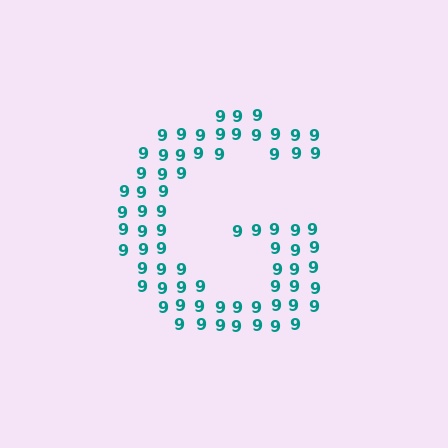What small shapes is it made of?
It is made of small digit 9's.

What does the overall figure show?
The overall figure shows the letter G.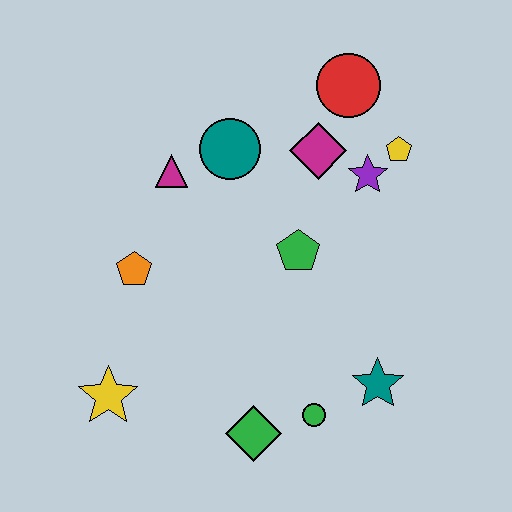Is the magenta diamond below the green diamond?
No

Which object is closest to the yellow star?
The orange pentagon is closest to the yellow star.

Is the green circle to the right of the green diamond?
Yes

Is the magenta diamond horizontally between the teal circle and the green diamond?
No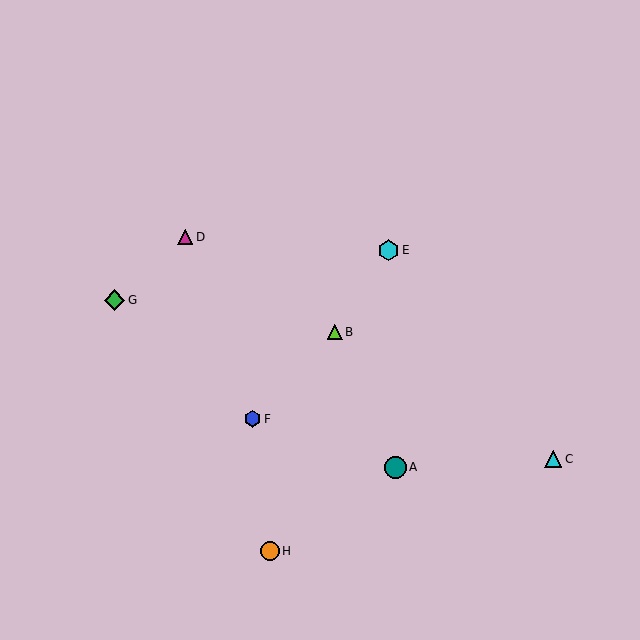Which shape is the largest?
The teal circle (labeled A) is the largest.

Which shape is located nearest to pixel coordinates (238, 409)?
The blue hexagon (labeled F) at (252, 419) is nearest to that location.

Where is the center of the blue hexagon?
The center of the blue hexagon is at (252, 419).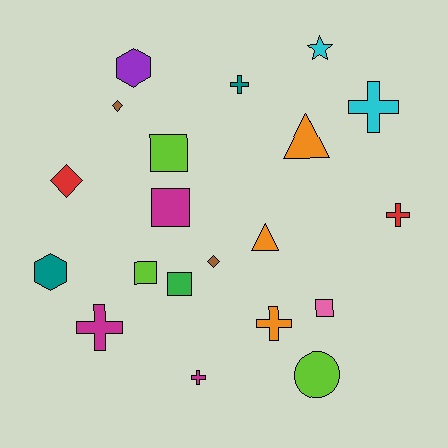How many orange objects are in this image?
There are 3 orange objects.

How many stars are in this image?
There is 1 star.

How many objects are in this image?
There are 20 objects.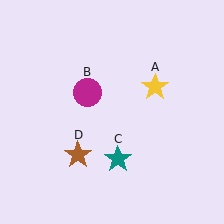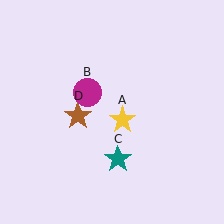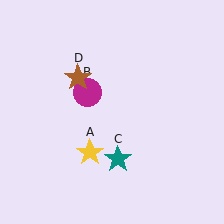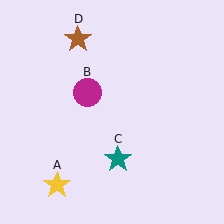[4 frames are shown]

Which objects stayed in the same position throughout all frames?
Magenta circle (object B) and teal star (object C) remained stationary.